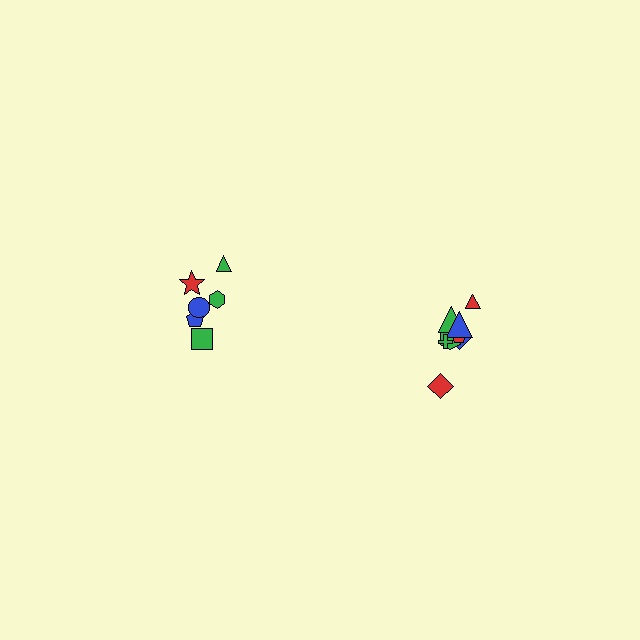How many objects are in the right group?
There are 8 objects.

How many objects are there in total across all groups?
There are 14 objects.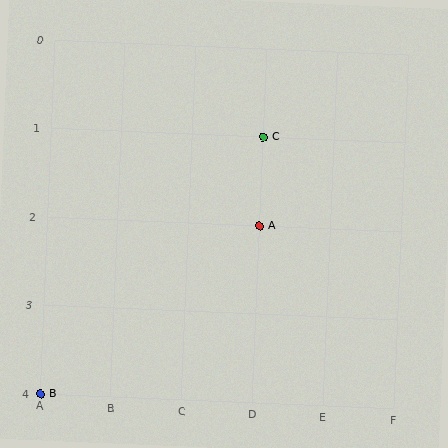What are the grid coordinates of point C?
Point C is at grid coordinates (D, 1).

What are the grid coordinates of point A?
Point A is at grid coordinates (D, 2).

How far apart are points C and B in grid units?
Points C and B are 3 columns and 3 rows apart (about 4.2 grid units diagonally).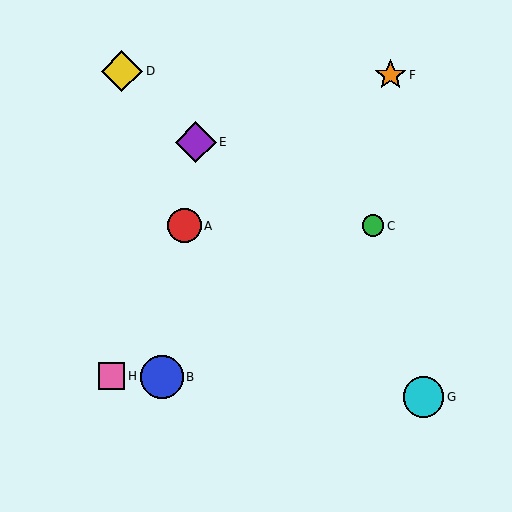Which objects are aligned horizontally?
Objects A, C are aligned horizontally.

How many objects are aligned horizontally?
2 objects (A, C) are aligned horizontally.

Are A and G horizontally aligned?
No, A is at y≈226 and G is at y≈397.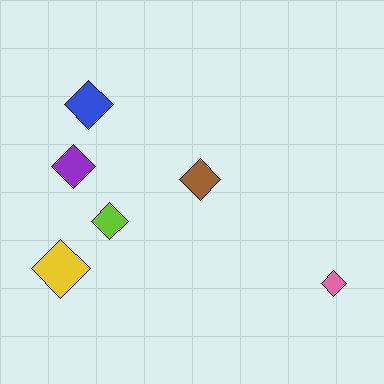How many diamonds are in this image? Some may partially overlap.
There are 6 diamonds.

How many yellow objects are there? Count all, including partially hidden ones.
There is 1 yellow object.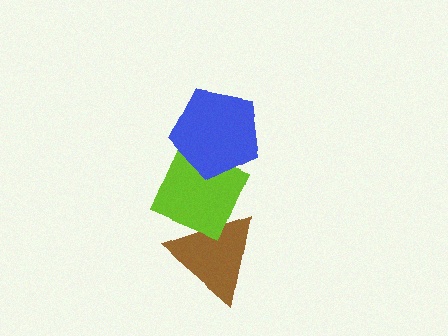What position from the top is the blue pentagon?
The blue pentagon is 1st from the top.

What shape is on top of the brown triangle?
The lime diamond is on top of the brown triangle.